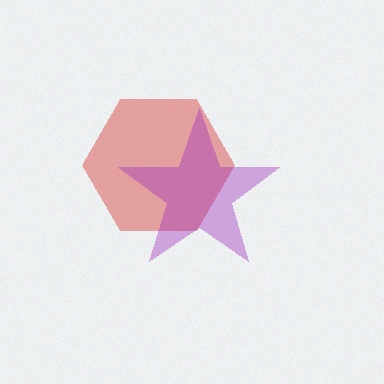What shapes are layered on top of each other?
The layered shapes are: a red hexagon, a purple star.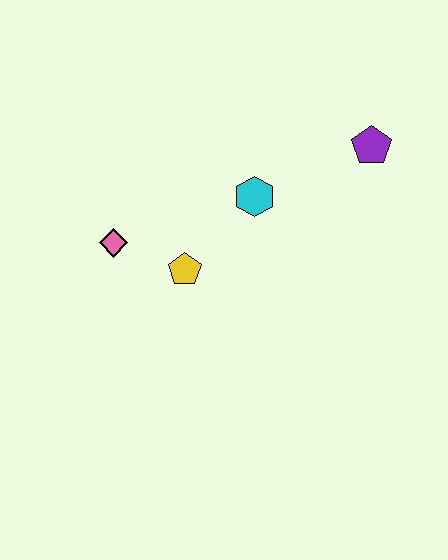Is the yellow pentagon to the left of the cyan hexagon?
Yes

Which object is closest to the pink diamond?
The yellow pentagon is closest to the pink diamond.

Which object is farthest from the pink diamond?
The purple pentagon is farthest from the pink diamond.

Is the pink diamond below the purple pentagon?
Yes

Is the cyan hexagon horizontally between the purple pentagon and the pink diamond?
Yes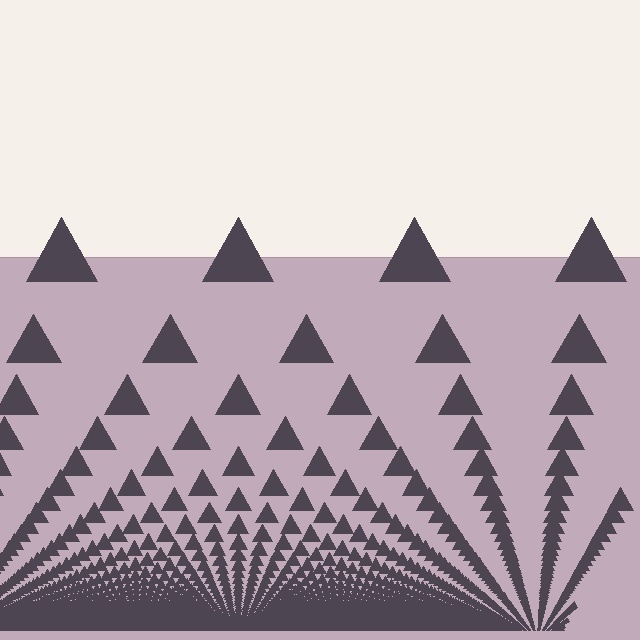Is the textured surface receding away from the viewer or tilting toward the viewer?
The surface appears to tilt toward the viewer. Texture elements get larger and sparser toward the top.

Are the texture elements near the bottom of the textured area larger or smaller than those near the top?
Smaller. The gradient is inverted — elements near the bottom are smaller and denser.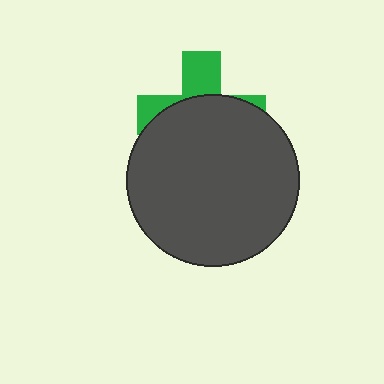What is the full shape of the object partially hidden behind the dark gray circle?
The partially hidden object is a green cross.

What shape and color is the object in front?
The object in front is a dark gray circle.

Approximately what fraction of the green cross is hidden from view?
Roughly 67% of the green cross is hidden behind the dark gray circle.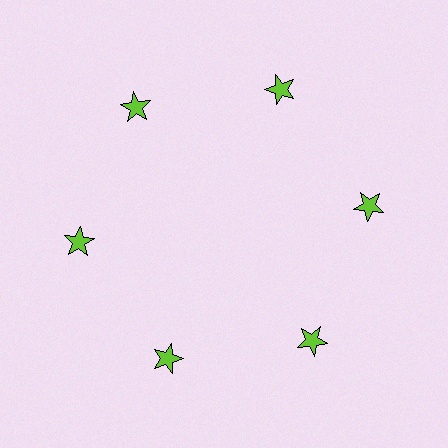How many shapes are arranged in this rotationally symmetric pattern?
There are 6 shapes, arranged in 6 groups of 1.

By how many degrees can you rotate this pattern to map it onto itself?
The pattern maps onto itself every 60 degrees of rotation.